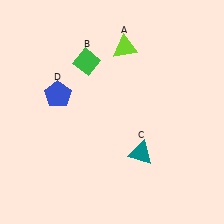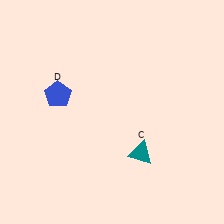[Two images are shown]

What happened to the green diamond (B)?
The green diamond (B) was removed in Image 2. It was in the top-left area of Image 1.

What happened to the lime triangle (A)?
The lime triangle (A) was removed in Image 2. It was in the top-right area of Image 1.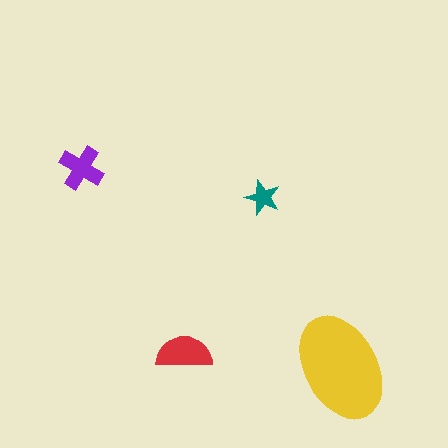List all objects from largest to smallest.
The yellow ellipse, the red semicircle, the purple cross, the teal star.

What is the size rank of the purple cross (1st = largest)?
3rd.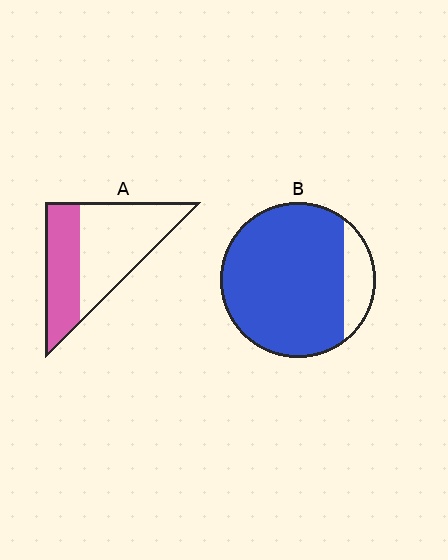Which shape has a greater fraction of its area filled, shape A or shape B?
Shape B.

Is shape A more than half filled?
No.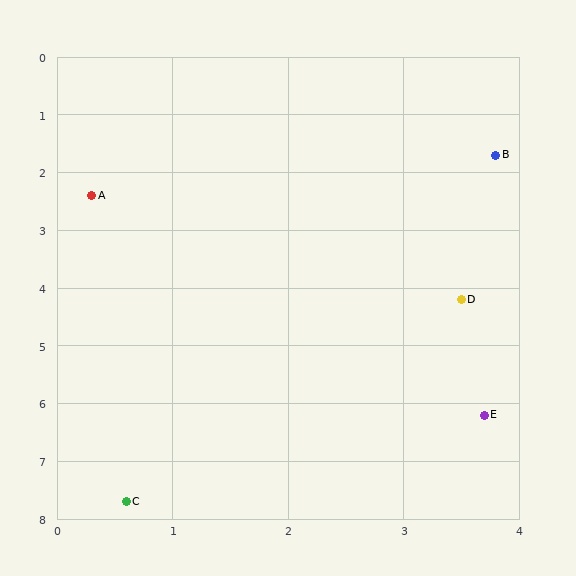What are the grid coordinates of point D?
Point D is at approximately (3.5, 4.2).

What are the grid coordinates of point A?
Point A is at approximately (0.3, 2.4).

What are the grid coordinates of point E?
Point E is at approximately (3.7, 6.2).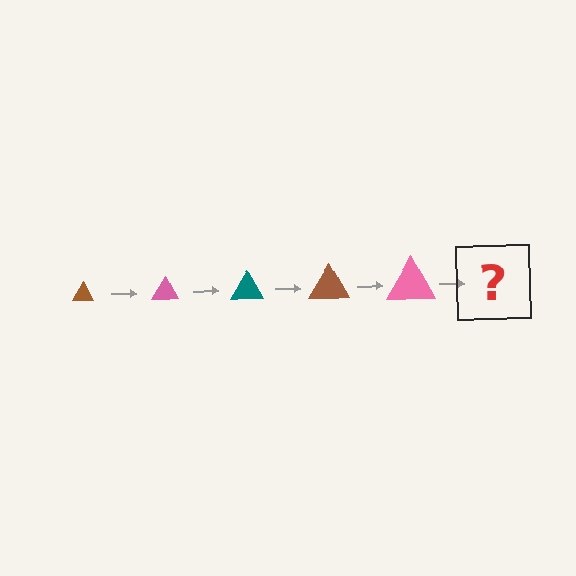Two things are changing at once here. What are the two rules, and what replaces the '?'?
The two rules are that the triangle grows larger each step and the color cycles through brown, pink, and teal. The '?' should be a teal triangle, larger than the previous one.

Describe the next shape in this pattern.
It should be a teal triangle, larger than the previous one.